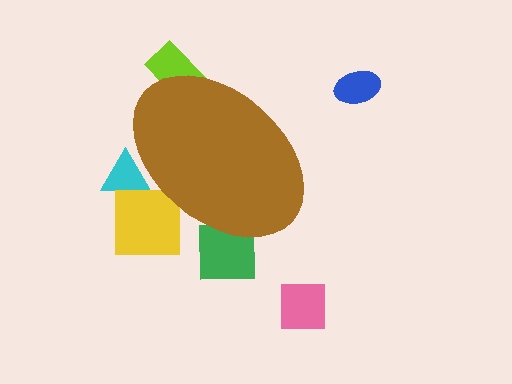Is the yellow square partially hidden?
Yes, the yellow square is partially hidden behind the brown ellipse.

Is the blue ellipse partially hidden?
No, the blue ellipse is fully visible.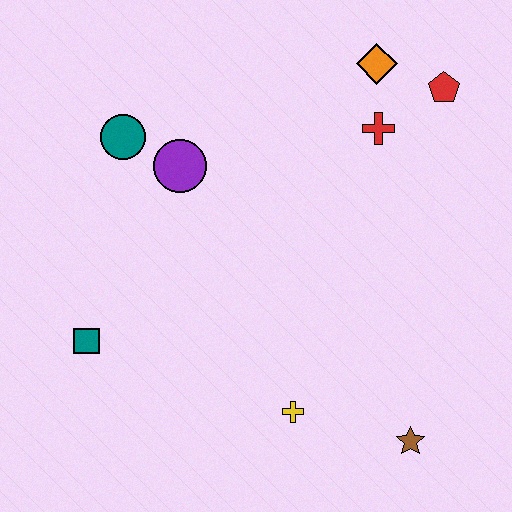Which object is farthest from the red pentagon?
The teal square is farthest from the red pentagon.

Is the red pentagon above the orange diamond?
No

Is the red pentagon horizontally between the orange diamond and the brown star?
No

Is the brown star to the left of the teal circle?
No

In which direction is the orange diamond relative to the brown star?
The orange diamond is above the brown star.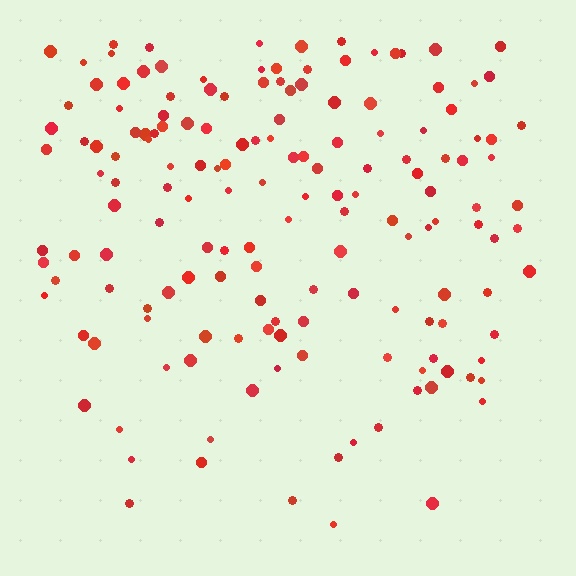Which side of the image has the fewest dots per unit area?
The bottom.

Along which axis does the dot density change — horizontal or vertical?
Vertical.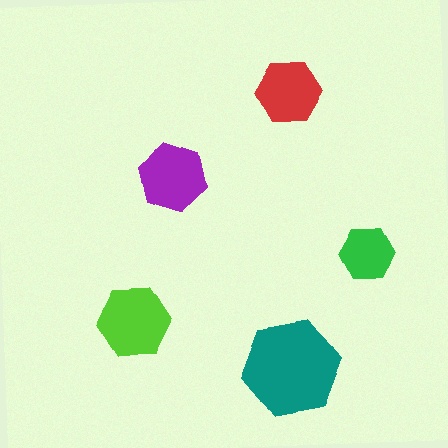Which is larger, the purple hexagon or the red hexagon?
The purple one.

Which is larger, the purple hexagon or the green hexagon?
The purple one.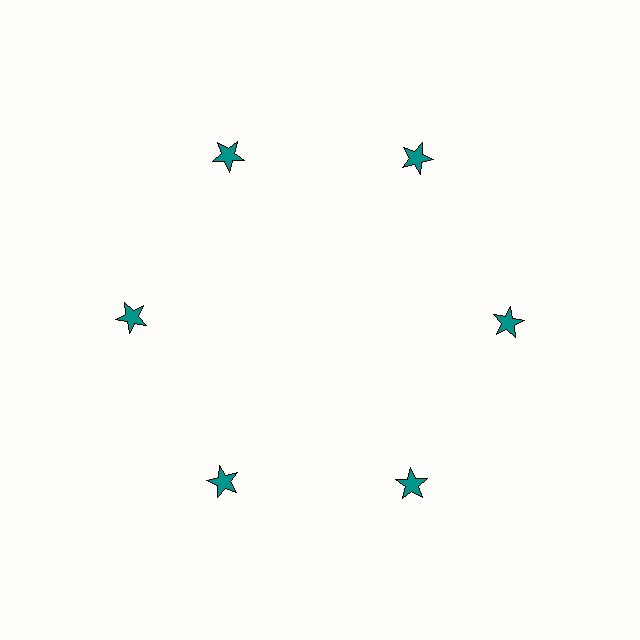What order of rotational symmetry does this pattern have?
This pattern has 6-fold rotational symmetry.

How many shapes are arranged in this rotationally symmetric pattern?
There are 6 shapes, arranged in 6 groups of 1.